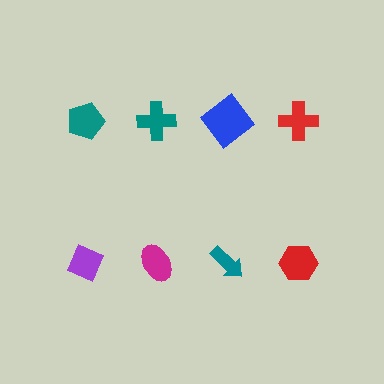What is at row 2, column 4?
A red hexagon.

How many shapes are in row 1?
4 shapes.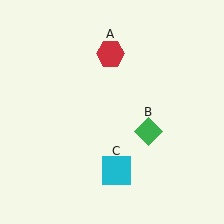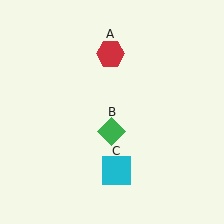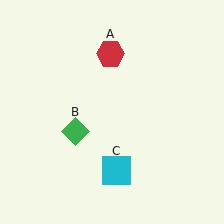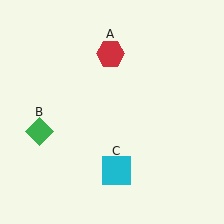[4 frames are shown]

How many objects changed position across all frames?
1 object changed position: green diamond (object B).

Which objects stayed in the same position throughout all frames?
Red hexagon (object A) and cyan square (object C) remained stationary.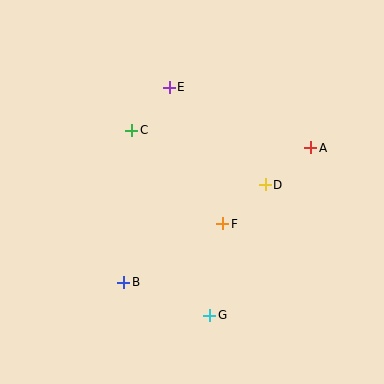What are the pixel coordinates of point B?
Point B is at (124, 282).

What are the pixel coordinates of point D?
Point D is at (265, 185).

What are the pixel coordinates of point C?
Point C is at (132, 130).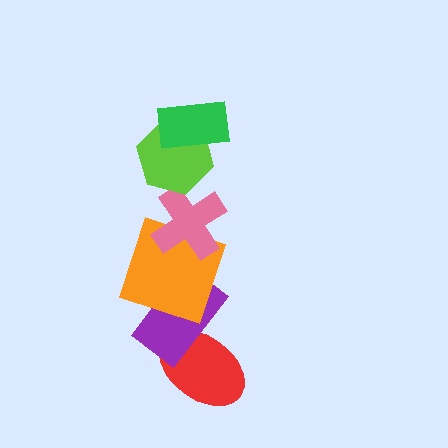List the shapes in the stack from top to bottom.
From top to bottom: the green rectangle, the lime hexagon, the pink cross, the orange square, the purple rectangle, the red ellipse.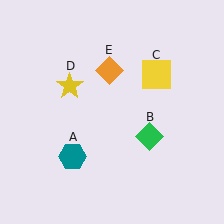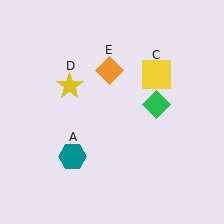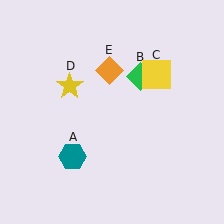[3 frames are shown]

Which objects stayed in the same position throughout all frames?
Teal hexagon (object A) and yellow square (object C) and yellow star (object D) and orange diamond (object E) remained stationary.